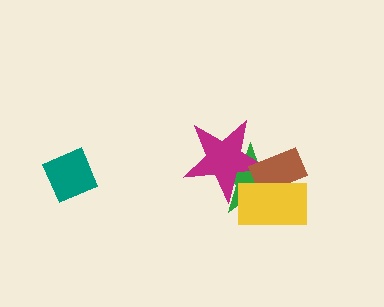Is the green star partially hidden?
Yes, it is partially covered by another shape.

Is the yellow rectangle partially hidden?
No, no other shape covers it.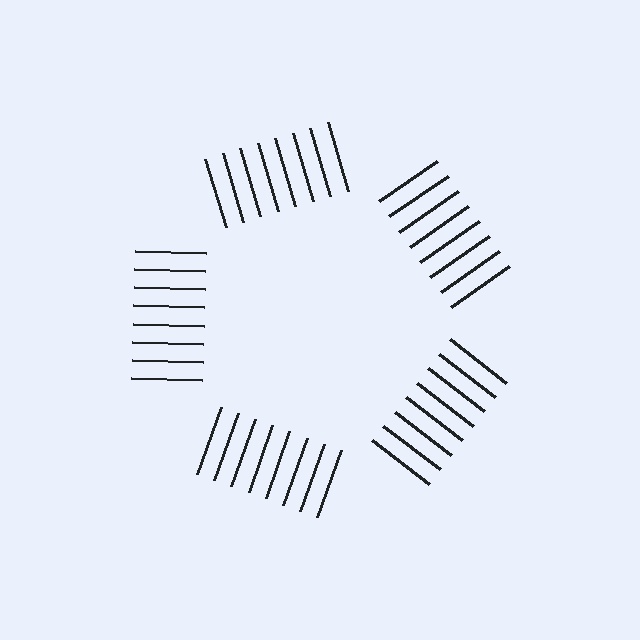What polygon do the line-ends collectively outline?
An illusory pentagon — the line segments terminate on its edges but no continuous stroke is drawn.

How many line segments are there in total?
40 — 8 along each of the 5 edges.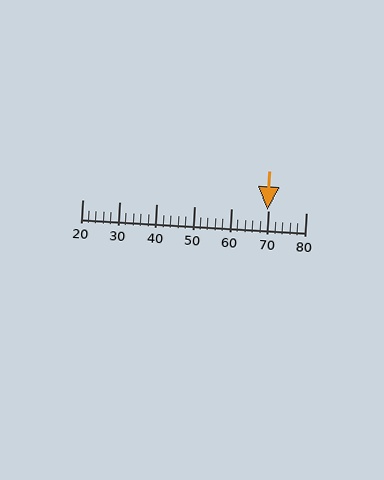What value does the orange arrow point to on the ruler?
The orange arrow points to approximately 70.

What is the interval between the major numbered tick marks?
The major tick marks are spaced 10 units apart.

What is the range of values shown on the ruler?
The ruler shows values from 20 to 80.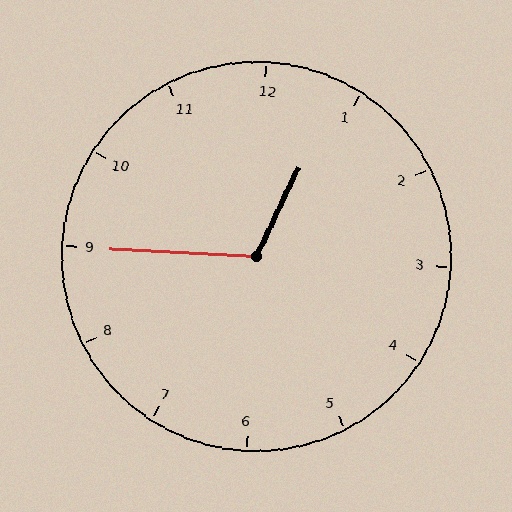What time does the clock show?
12:45.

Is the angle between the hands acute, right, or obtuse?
It is obtuse.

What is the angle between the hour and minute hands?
Approximately 112 degrees.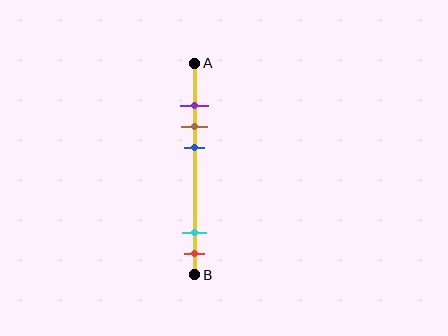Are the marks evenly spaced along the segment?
No, the marks are not evenly spaced.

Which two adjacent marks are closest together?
The purple and brown marks are the closest adjacent pair.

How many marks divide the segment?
There are 5 marks dividing the segment.